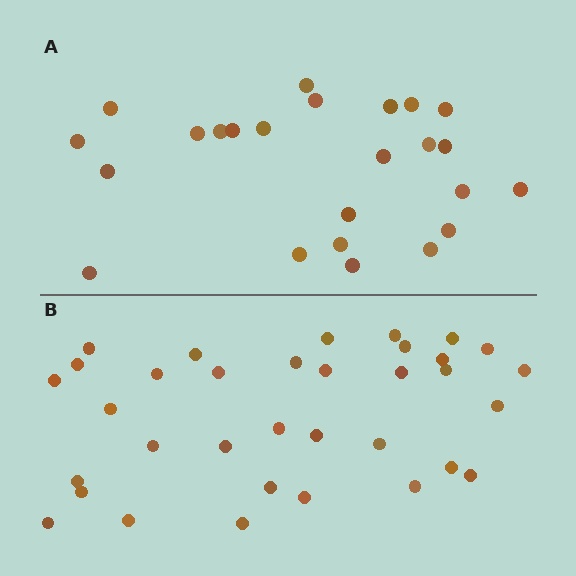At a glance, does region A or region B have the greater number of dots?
Region B (the bottom region) has more dots.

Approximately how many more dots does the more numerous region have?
Region B has roughly 10 or so more dots than region A.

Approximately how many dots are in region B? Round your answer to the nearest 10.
About 30 dots. (The exact count is 34, which rounds to 30.)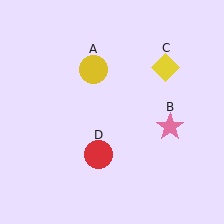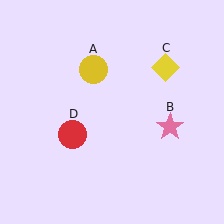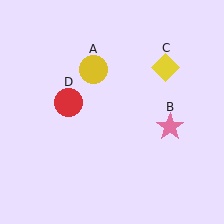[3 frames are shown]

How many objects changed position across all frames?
1 object changed position: red circle (object D).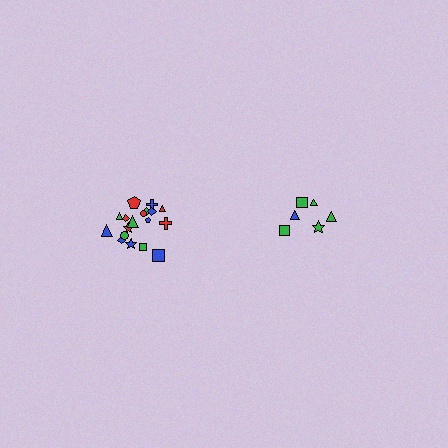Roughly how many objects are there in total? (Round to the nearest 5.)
Roughly 25 objects in total.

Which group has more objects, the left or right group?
The left group.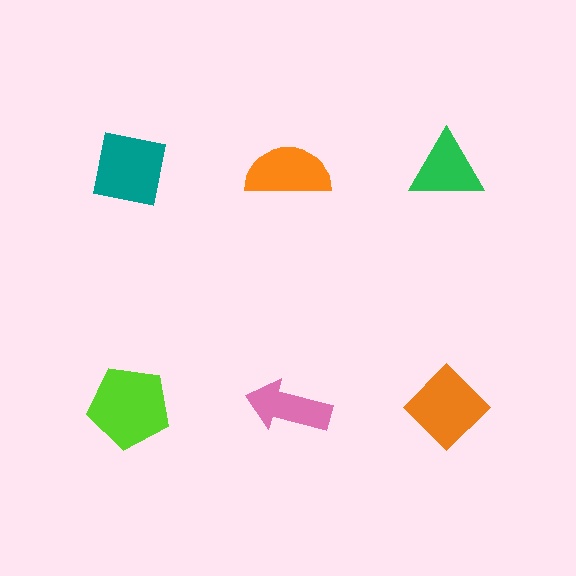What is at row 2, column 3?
An orange diamond.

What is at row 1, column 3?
A green triangle.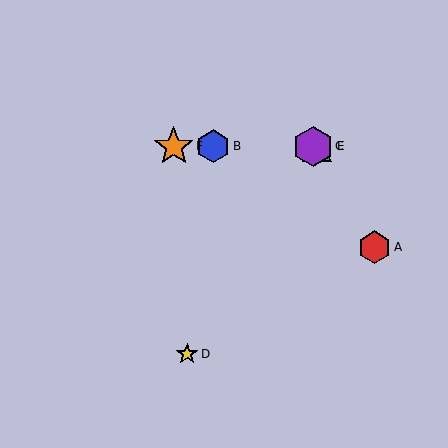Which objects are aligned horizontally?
Objects B, C, E, F are aligned horizontally.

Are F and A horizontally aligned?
No, F is at y≈146 and A is at y≈247.